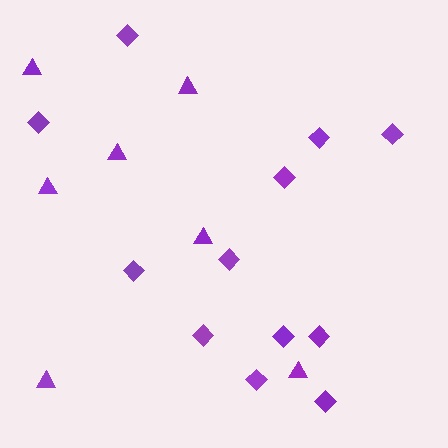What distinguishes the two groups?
There are 2 groups: one group of triangles (7) and one group of diamonds (12).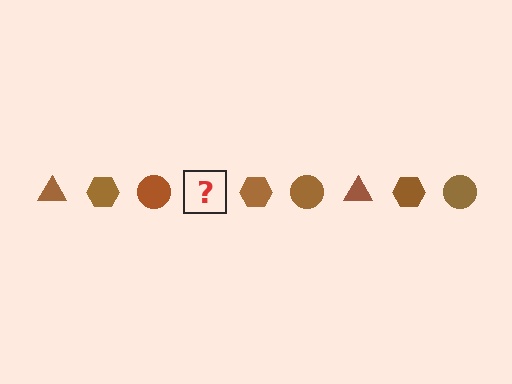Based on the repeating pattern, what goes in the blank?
The blank should be a brown triangle.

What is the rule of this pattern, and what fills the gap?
The rule is that the pattern cycles through triangle, hexagon, circle shapes in brown. The gap should be filled with a brown triangle.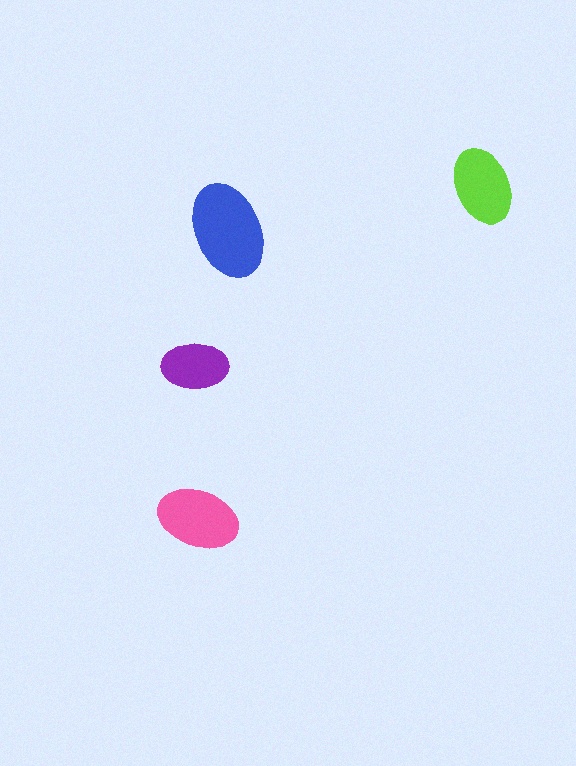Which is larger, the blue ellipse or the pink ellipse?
The blue one.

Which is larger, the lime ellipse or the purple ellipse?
The lime one.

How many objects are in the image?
There are 4 objects in the image.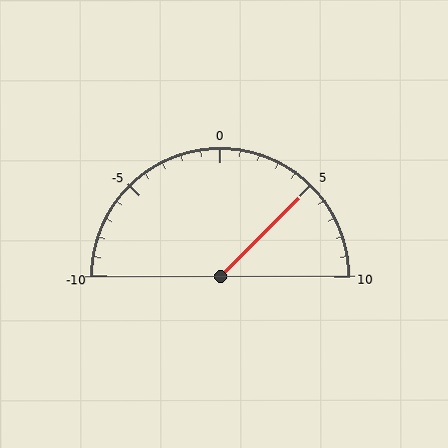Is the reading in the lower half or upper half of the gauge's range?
The reading is in the upper half of the range (-10 to 10).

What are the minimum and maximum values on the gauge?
The gauge ranges from -10 to 10.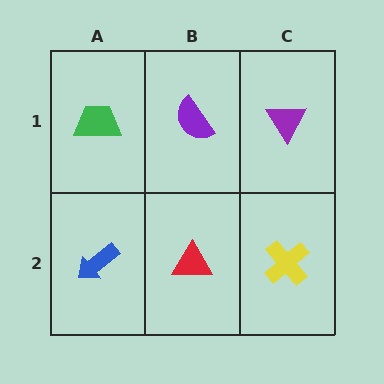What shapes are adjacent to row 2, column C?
A purple triangle (row 1, column C), a red triangle (row 2, column B).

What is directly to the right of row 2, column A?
A red triangle.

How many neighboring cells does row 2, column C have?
2.